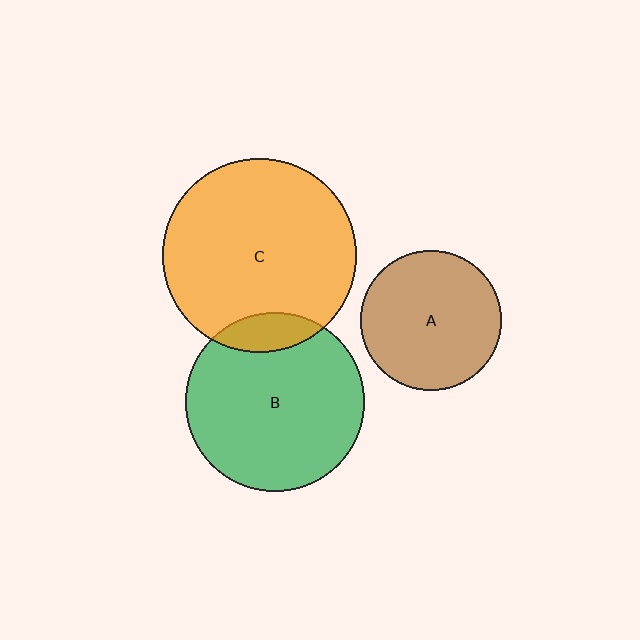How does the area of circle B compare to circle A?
Approximately 1.6 times.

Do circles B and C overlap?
Yes.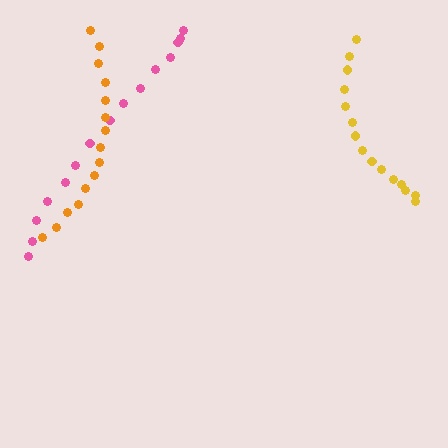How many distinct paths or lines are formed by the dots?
There are 3 distinct paths.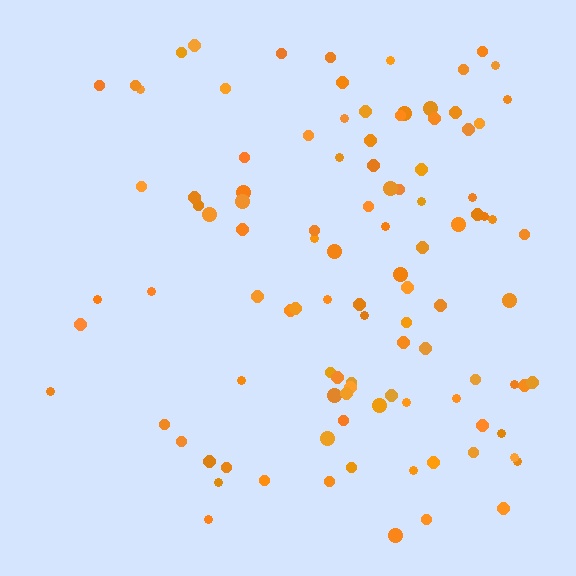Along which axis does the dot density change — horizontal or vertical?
Horizontal.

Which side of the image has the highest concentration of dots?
The right.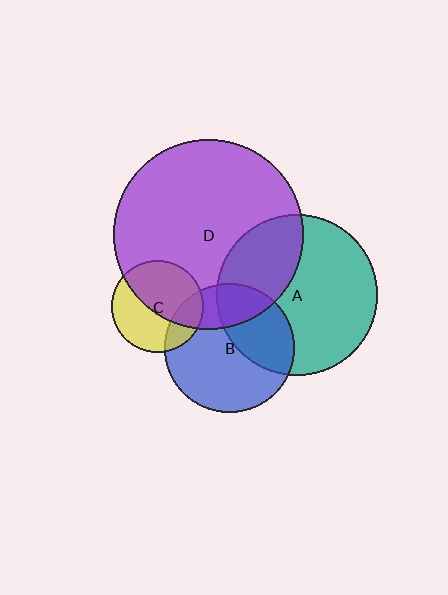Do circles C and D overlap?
Yes.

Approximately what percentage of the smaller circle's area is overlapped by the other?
Approximately 55%.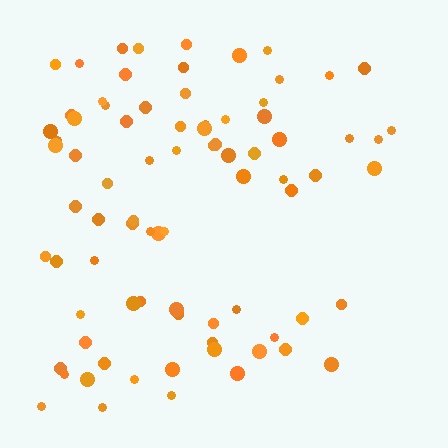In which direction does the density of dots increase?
From right to left, with the left side densest.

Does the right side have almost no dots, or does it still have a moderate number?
Still a moderate number, just noticeably fewer than the left.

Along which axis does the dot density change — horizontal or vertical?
Horizontal.